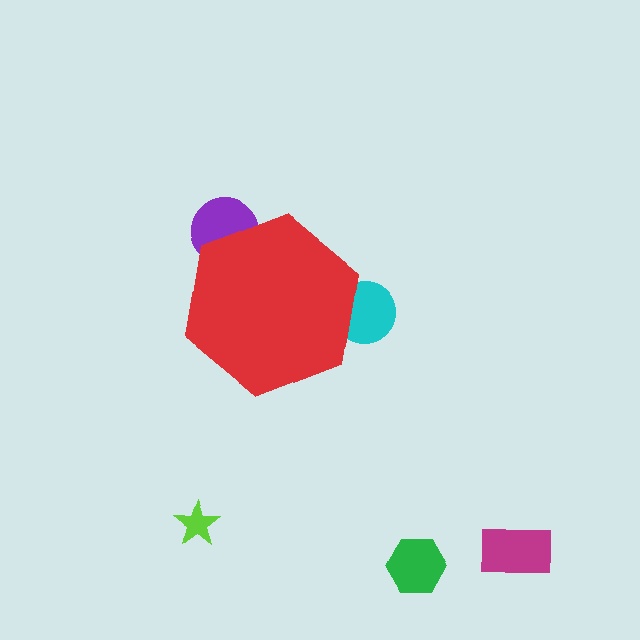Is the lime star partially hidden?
No, the lime star is fully visible.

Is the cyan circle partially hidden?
Yes, the cyan circle is partially hidden behind the red hexagon.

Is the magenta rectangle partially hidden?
No, the magenta rectangle is fully visible.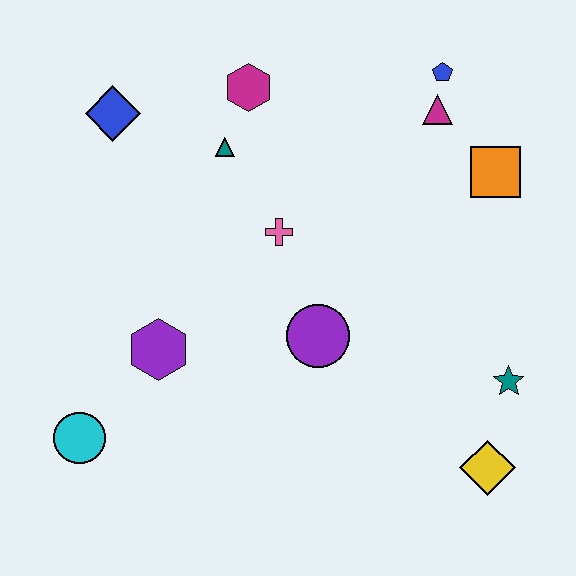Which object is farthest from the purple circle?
The blue diamond is farthest from the purple circle.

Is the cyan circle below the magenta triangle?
Yes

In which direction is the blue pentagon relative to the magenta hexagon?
The blue pentagon is to the right of the magenta hexagon.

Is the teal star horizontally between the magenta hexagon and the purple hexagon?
No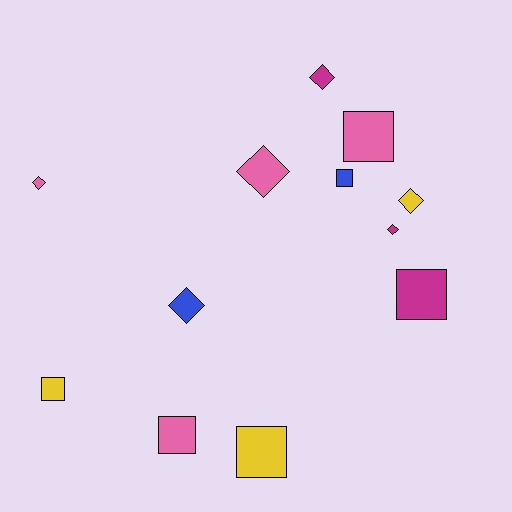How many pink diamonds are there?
There are 2 pink diamonds.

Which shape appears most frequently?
Square, with 6 objects.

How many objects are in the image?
There are 12 objects.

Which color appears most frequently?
Pink, with 4 objects.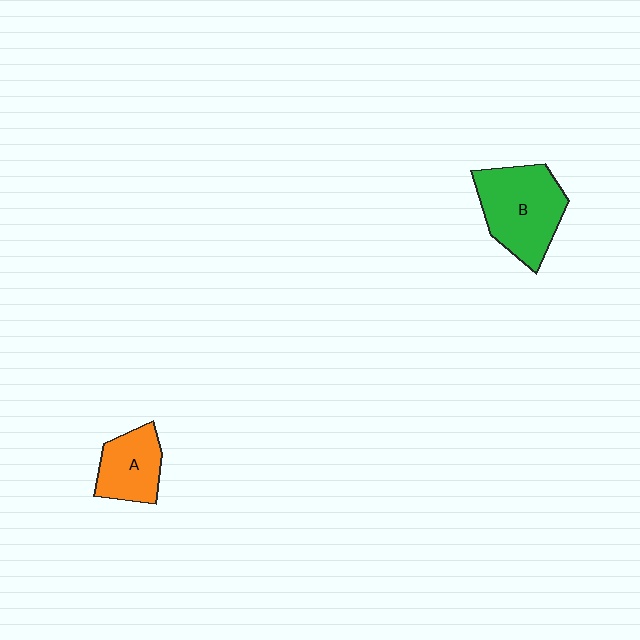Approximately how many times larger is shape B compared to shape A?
Approximately 1.6 times.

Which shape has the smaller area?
Shape A (orange).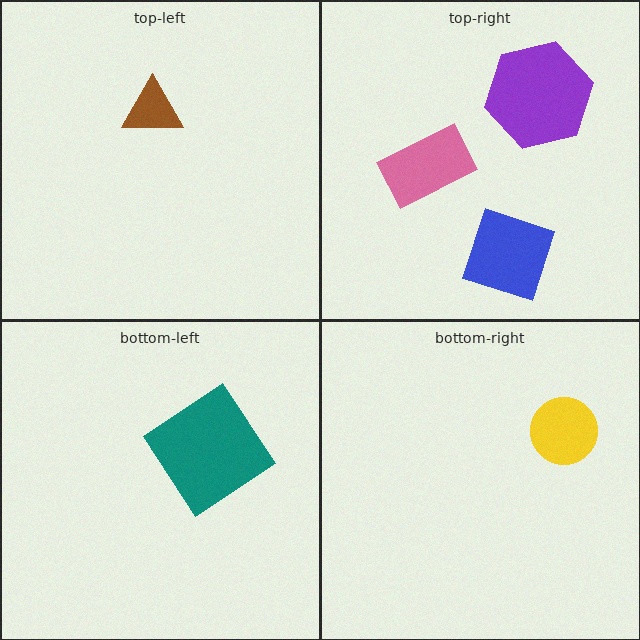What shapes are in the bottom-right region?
The yellow circle.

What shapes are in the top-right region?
The purple hexagon, the pink rectangle, the blue diamond.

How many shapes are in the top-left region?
1.